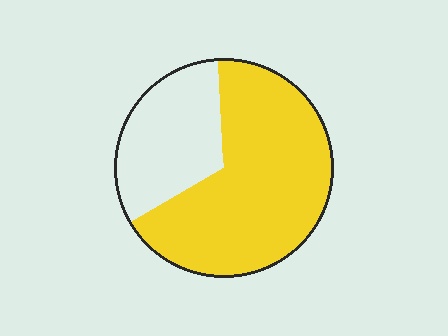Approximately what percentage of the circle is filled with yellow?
Approximately 70%.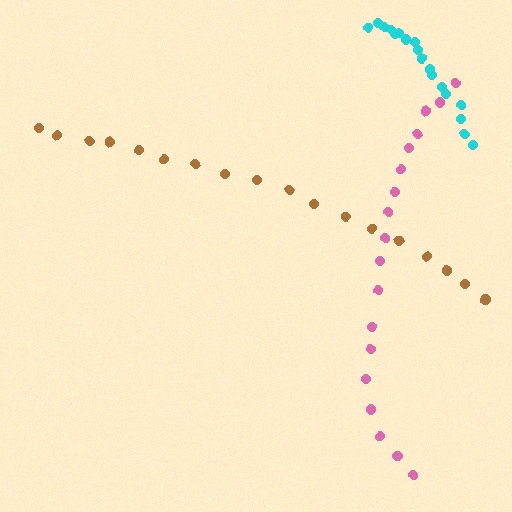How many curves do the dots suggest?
There are 3 distinct paths.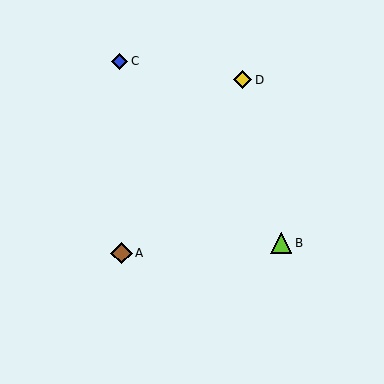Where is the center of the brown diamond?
The center of the brown diamond is at (121, 253).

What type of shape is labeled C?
Shape C is a blue diamond.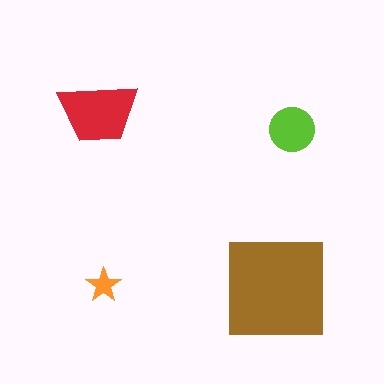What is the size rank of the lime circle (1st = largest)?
3rd.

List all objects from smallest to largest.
The orange star, the lime circle, the red trapezoid, the brown square.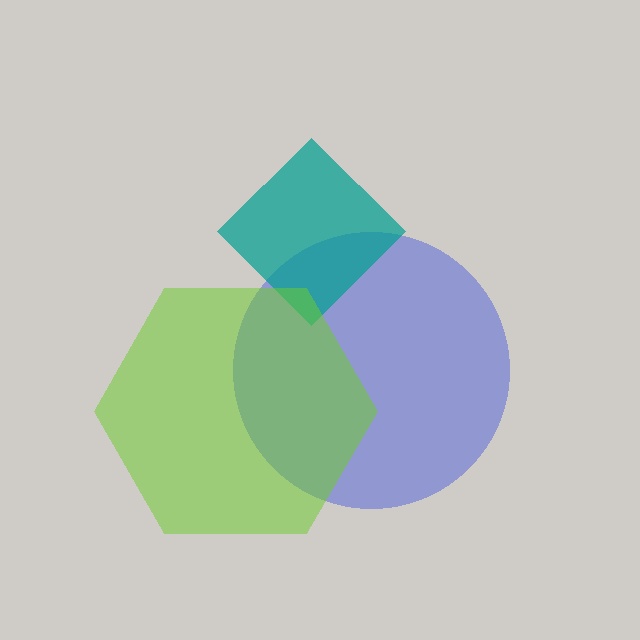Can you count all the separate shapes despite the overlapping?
Yes, there are 3 separate shapes.